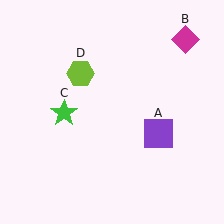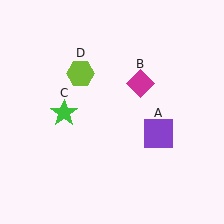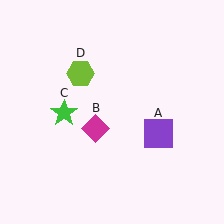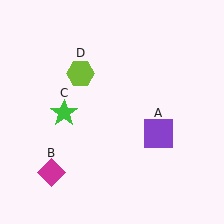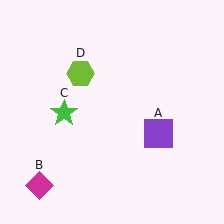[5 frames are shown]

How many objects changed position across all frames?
1 object changed position: magenta diamond (object B).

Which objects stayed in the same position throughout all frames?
Purple square (object A) and green star (object C) and lime hexagon (object D) remained stationary.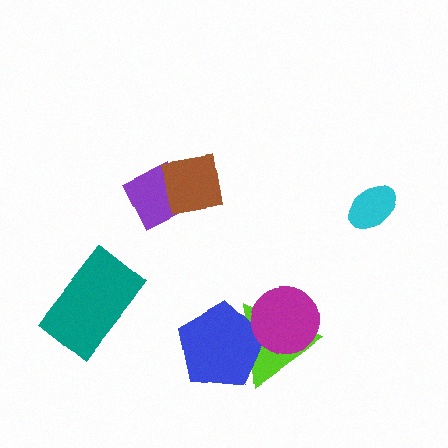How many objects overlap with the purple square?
1 object overlaps with the purple square.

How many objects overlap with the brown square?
1 object overlaps with the brown square.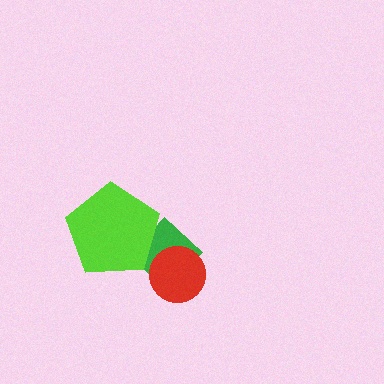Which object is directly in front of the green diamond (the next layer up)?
The lime pentagon is directly in front of the green diamond.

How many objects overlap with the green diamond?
2 objects overlap with the green diamond.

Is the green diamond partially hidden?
Yes, it is partially covered by another shape.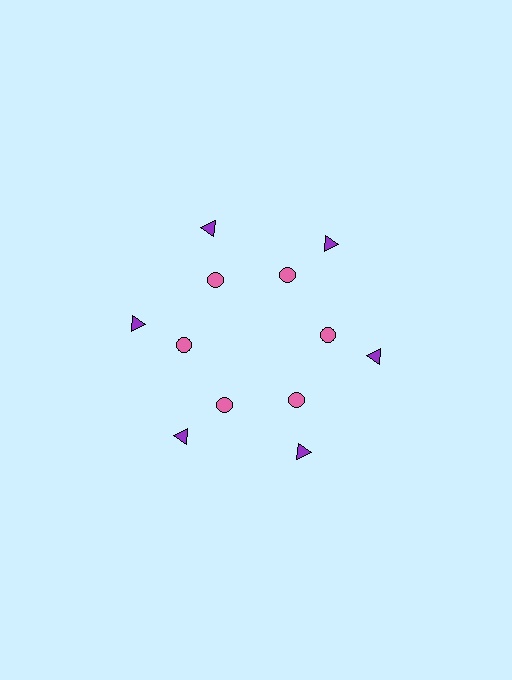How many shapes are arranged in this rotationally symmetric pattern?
There are 12 shapes, arranged in 6 groups of 2.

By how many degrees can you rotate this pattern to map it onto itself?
The pattern maps onto itself every 60 degrees of rotation.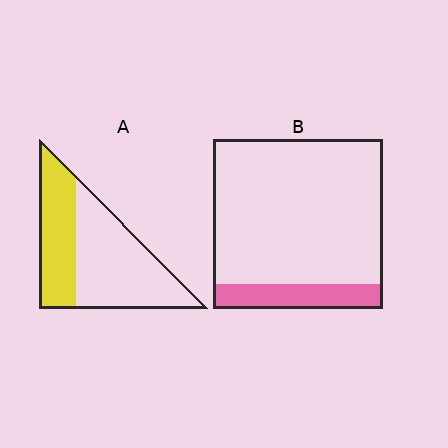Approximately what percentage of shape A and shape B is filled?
A is approximately 40% and B is approximately 15%.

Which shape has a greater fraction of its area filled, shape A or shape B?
Shape A.